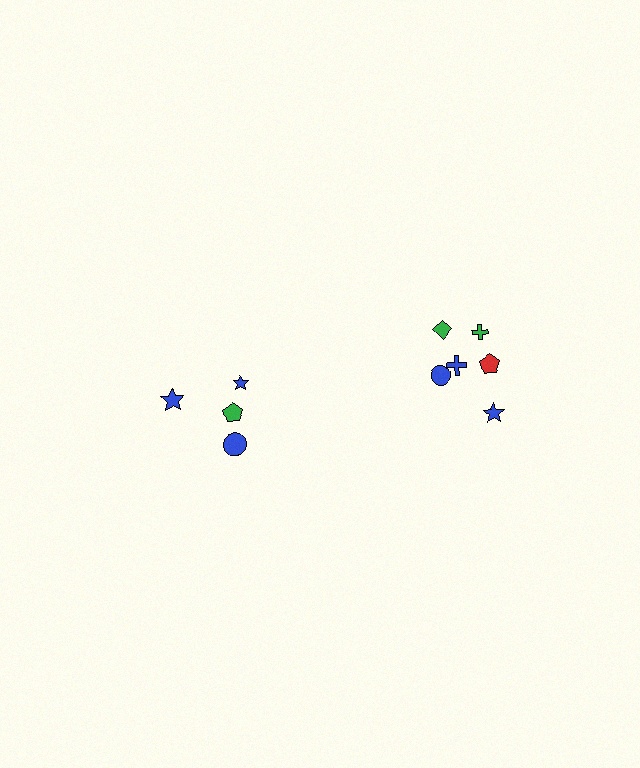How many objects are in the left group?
There are 4 objects.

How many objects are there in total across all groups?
There are 10 objects.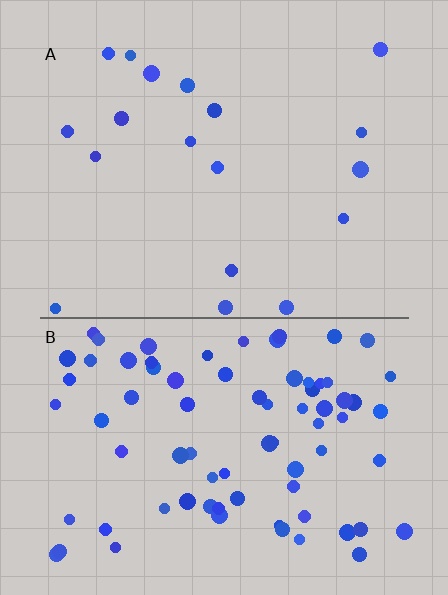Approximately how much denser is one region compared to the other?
Approximately 4.3× — region B over region A.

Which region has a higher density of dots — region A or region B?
B (the bottom).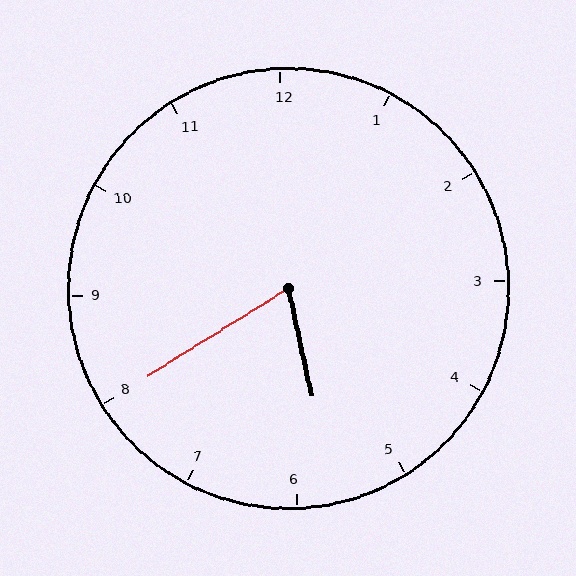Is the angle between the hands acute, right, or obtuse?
It is acute.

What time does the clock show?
5:40.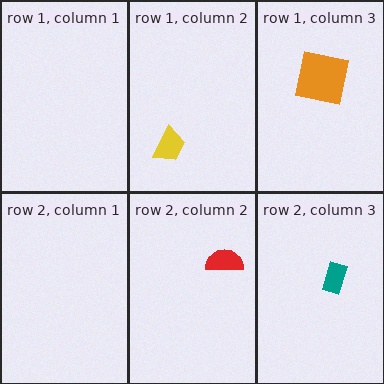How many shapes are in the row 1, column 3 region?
1.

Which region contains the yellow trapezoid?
The row 1, column 2 region.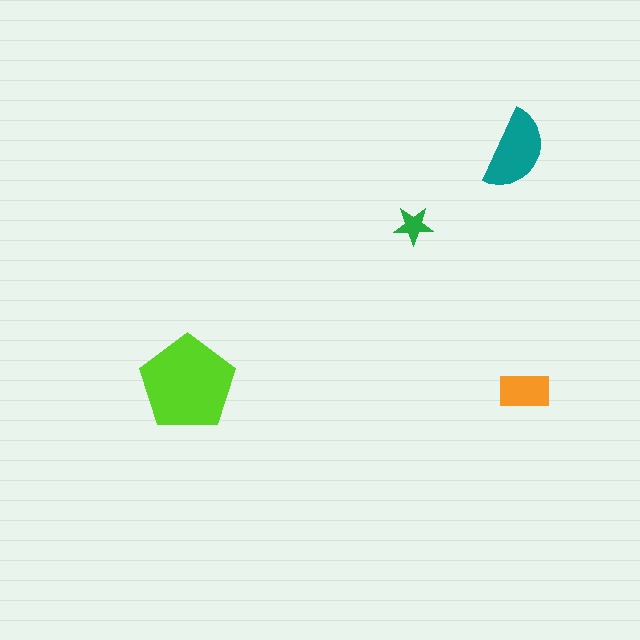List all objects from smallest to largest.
The green star, the orange rectangle, the teal semicircle, the lime pentagon.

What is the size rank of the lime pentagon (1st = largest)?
1st.